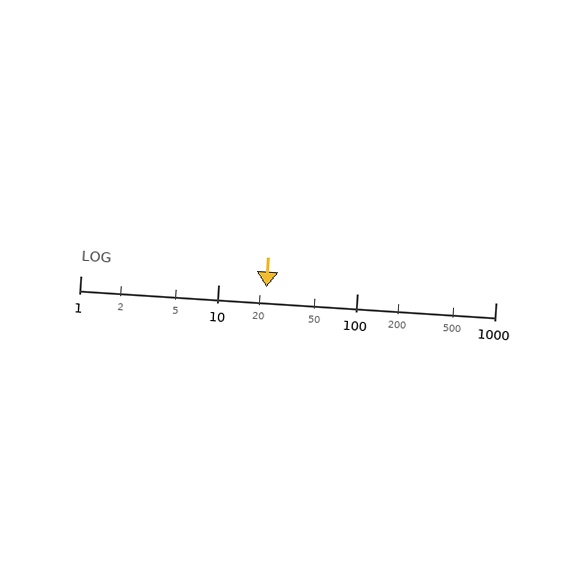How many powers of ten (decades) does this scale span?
The scale spans 3 decades, from 1 to 1000.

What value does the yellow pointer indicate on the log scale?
The pointer indicates approximately 22.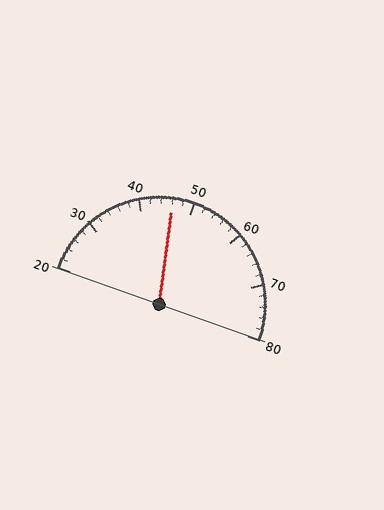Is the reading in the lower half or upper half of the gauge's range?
The reading is in the lower half of the range (20 to 80).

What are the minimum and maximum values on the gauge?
The gauge ranges from 20 to 80.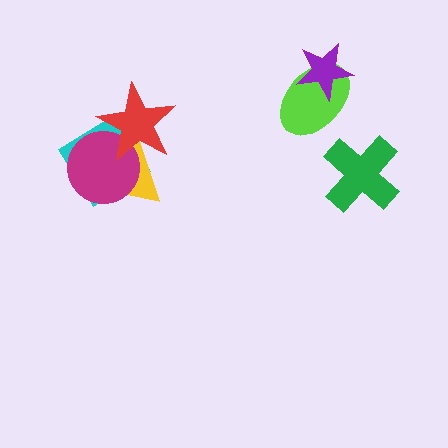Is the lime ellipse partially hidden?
Yes, it is partially covered by another shape.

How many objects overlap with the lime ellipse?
1 object overlaps with the lime ellipse.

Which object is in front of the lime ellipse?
The purple star is in front of the lime ellipse.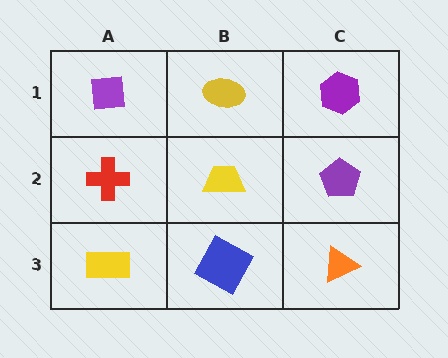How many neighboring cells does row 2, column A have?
3.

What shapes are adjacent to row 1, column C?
A purple pentagon (row 2, column C), a yellow ellipse (row 1, column B).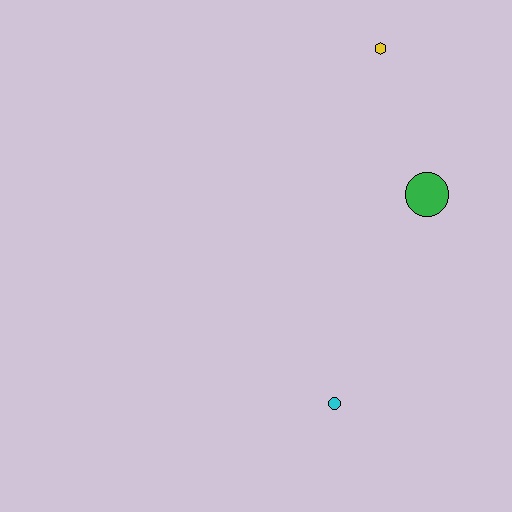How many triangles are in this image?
There are no triangles.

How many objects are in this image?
There are 3 objects.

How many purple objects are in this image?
There are no purple objects.